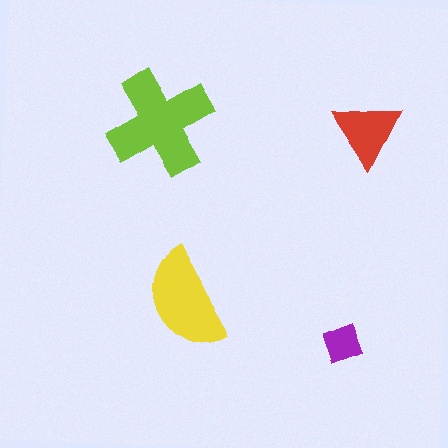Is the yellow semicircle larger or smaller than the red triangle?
Larger.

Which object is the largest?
The lime cross.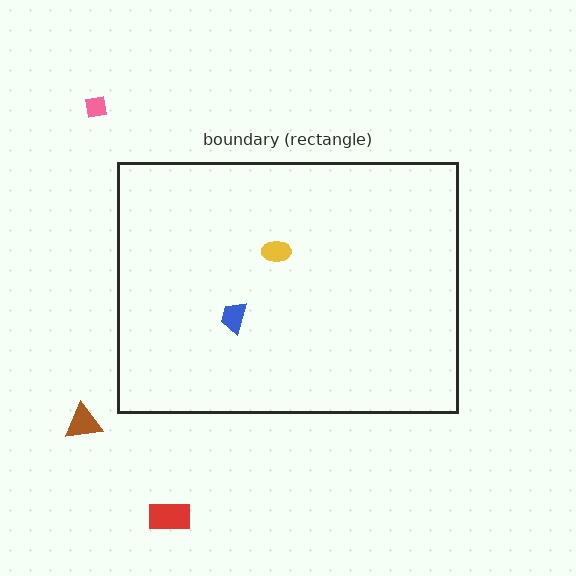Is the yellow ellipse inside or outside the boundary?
Inside.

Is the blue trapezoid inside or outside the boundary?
Inside.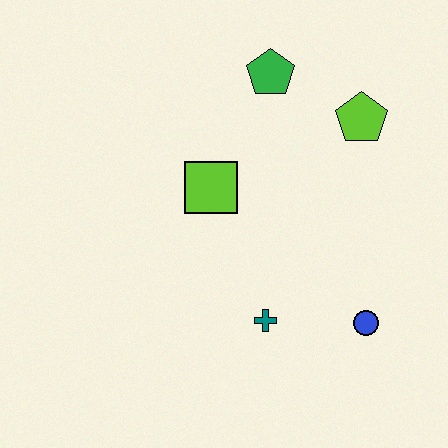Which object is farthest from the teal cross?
The green pentagon is farthest from the teal cross.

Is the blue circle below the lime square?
Yes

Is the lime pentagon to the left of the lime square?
No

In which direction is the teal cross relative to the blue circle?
The teal cross is to the left of the blue circle.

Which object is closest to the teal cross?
The blue circle is closest to the teal cross.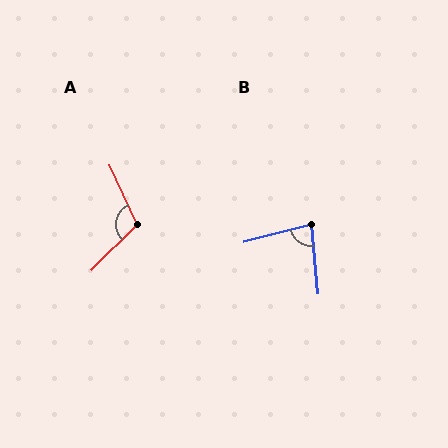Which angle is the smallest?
B, at approximately 81 degrees.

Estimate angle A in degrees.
Approximately 110 degrees.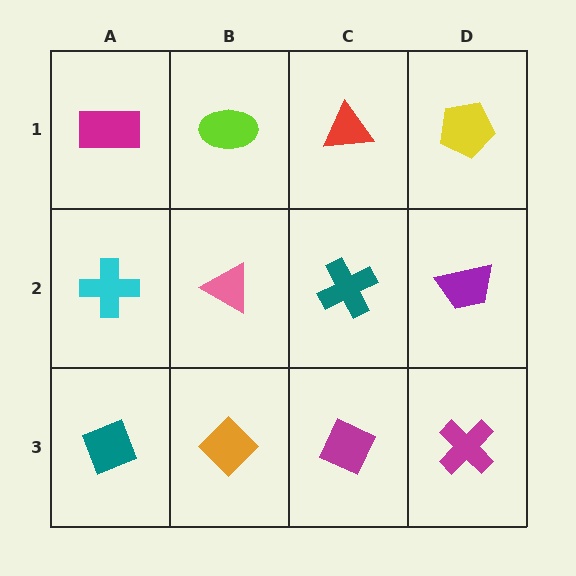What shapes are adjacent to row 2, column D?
A yellow pentagon (row 1, column D), a magenta cross (row 3, column D), a teal cross (row 2, column C).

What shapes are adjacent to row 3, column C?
A teal cross (row 2, column C), an orange diamond (row 3, column B), a magenta cross (row 3, column D).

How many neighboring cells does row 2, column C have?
4.